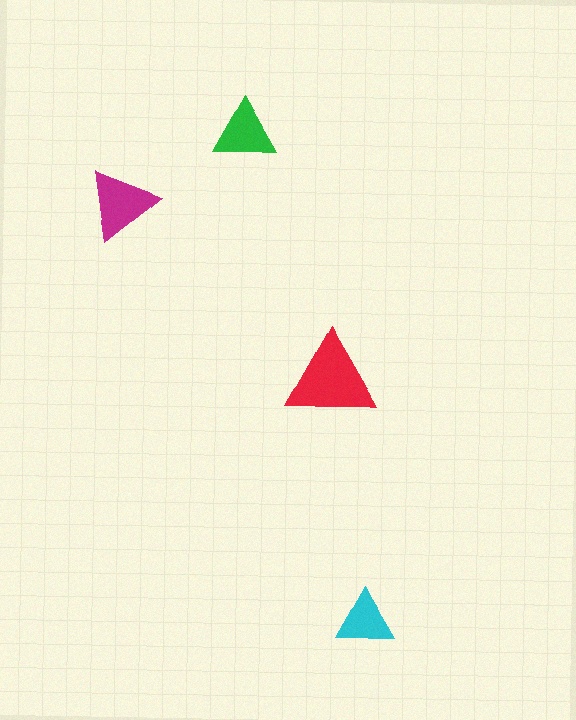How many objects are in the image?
There are 4 objects in the image.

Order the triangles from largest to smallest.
the red one, the magenta one, the green one, the cyan one.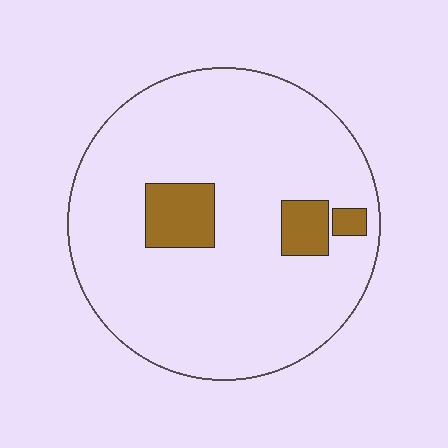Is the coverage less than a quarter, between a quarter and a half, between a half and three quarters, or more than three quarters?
Less than a quarter.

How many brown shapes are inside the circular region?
3.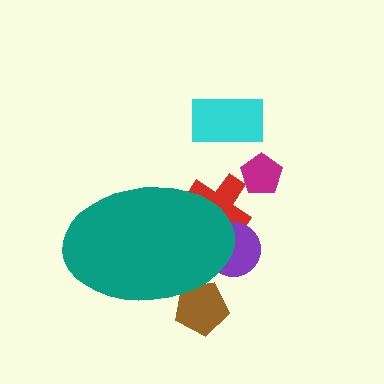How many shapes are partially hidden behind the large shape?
3 shapes are partially hidden.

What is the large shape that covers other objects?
A teal ellipse.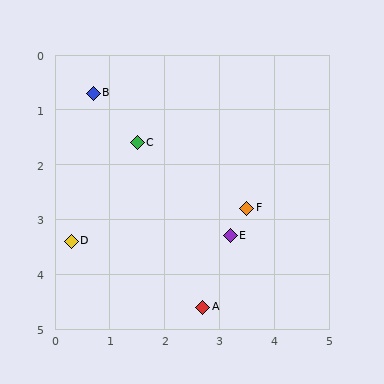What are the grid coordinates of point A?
Point A is at approximately (2.7, 4.6).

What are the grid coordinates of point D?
Point D is at approximately (0.3, 3.4).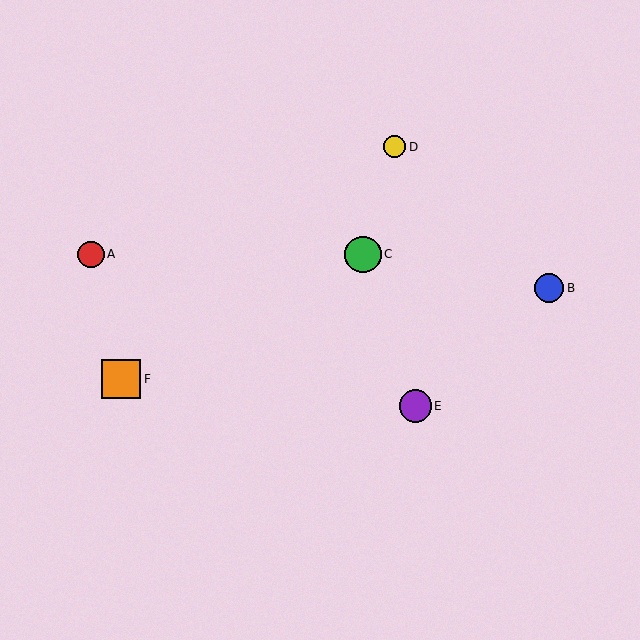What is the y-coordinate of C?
Object C is at y≈254.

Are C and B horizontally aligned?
No, C is at y≈254 and B is at y≈288.